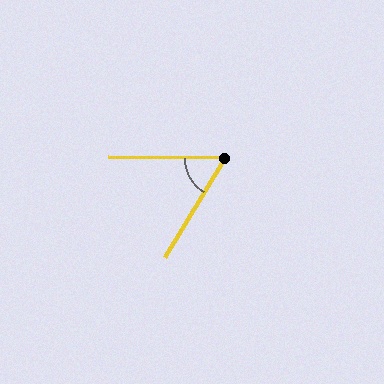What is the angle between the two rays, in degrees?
Approximately 60 degrees.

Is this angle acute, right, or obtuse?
It is acute.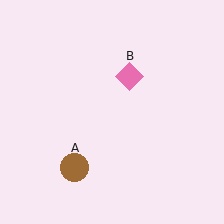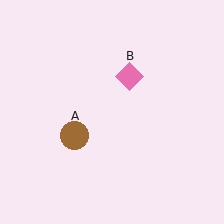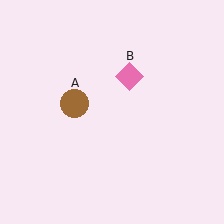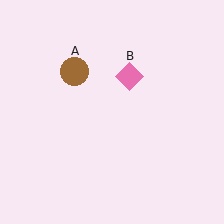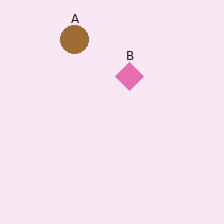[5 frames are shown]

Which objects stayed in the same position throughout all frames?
Pink diamond (object B) remained stationary.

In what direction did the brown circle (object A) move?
The brown circle (object A) moved up.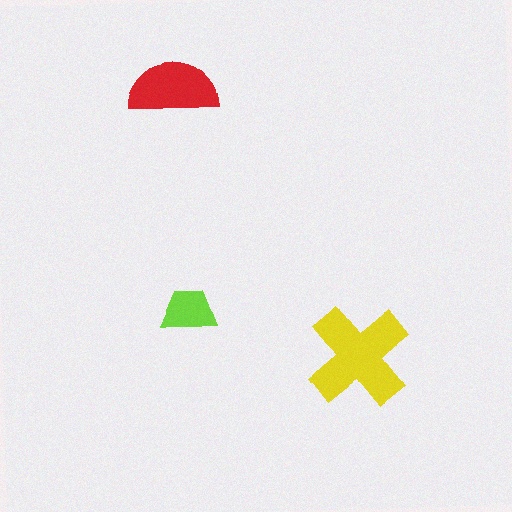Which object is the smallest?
The lime trapezoid.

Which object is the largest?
The yellow cross.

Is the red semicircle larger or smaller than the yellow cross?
Smaller.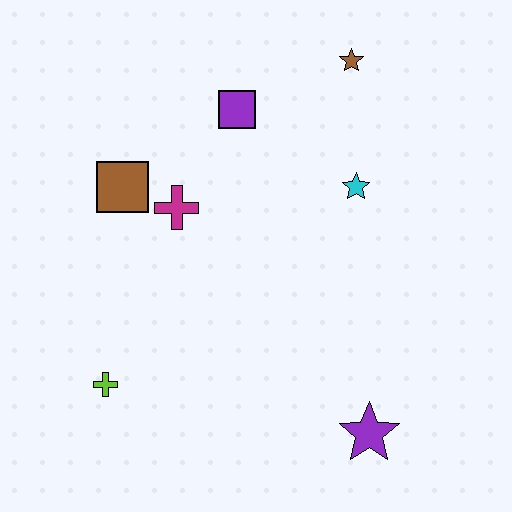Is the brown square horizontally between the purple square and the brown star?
No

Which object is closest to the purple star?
The cyan star is closest to the purple star.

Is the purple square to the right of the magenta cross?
Yes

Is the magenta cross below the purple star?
No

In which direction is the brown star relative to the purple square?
The brown star is to the right of the purple square.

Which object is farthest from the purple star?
The brown star is farthest from the purple star.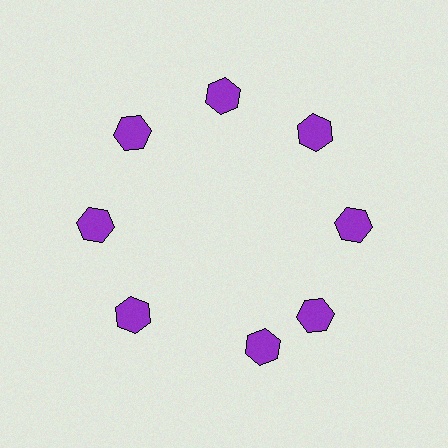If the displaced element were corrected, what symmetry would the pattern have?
It would have 8-fold rotational symmetry — the pattern would map onto itself every 45 degrees.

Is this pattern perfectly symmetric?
No. The 8 purple hexagons are arranged in a ring, but one element near the 6 o'clock position is rotated out of alignment along the ring, breaking the 8-fold rotational symmetry.